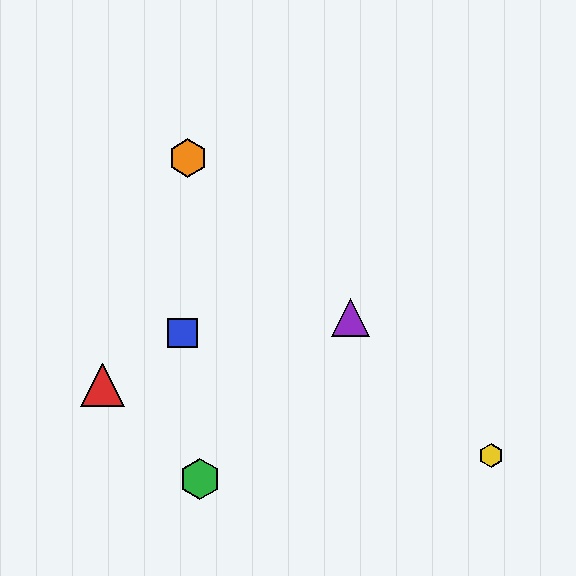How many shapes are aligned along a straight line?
3 shapes (the yellow hexagon, the purple triangle, the orange hexagon) are aligned along a straight line.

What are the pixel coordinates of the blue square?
The blue square is at (182, 333).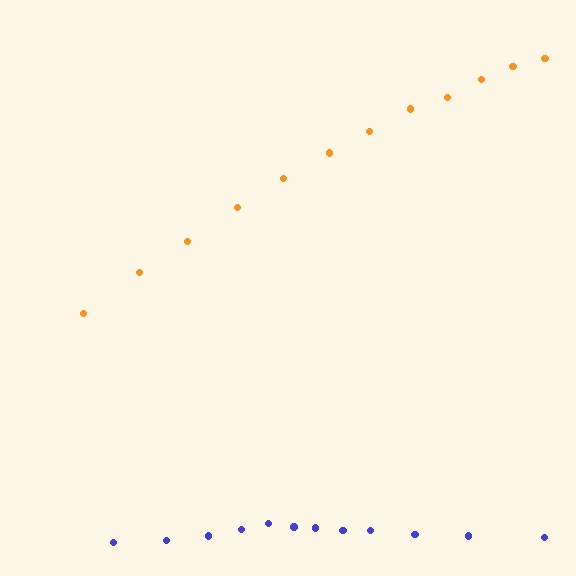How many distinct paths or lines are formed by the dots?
There are 2 distinct paths.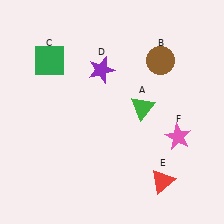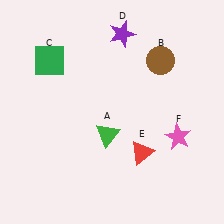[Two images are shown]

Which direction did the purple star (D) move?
The purple star (D) moved up.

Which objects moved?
The objects that moved are: the green triangle (A), the purple star (D), the red triangle (E).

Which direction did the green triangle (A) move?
The green triangle (A) moved left.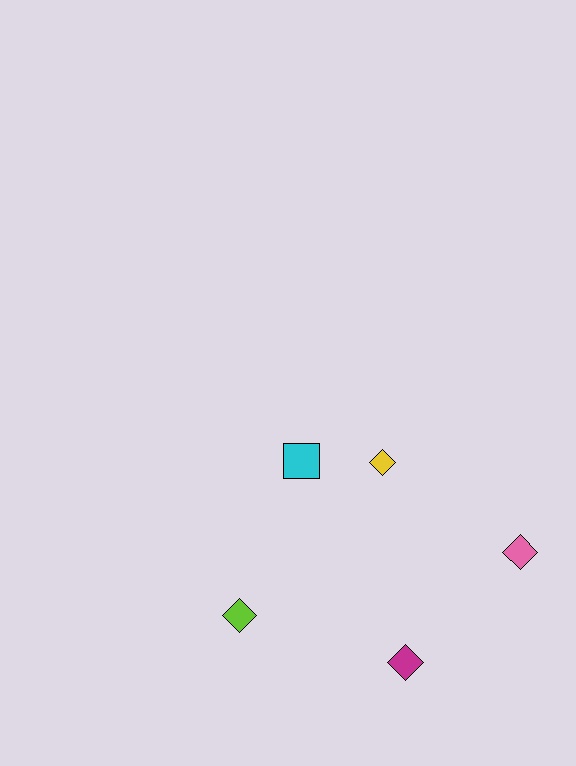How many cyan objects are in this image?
There is 1 cyan object.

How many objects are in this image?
There are 5 objects.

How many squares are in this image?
There is 1 square.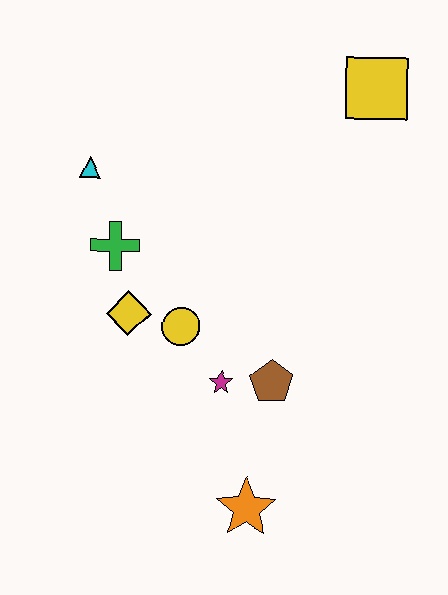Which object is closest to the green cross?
The yellow diamond is closest to the green cross.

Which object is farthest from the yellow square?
The orange star is farthest from the yellow square.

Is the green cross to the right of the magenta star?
No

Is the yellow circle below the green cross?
Yes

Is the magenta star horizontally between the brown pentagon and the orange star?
No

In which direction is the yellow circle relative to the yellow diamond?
The yellow circle is to the right of the yellow diamond.